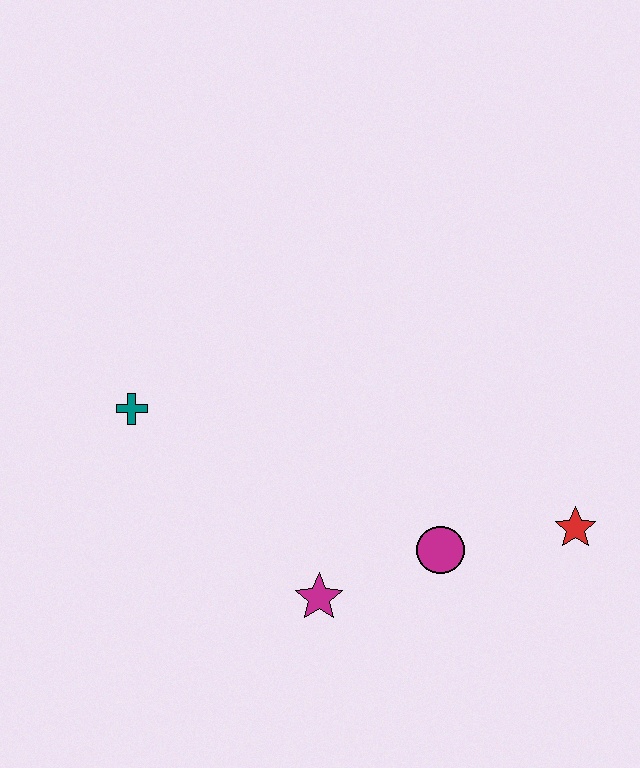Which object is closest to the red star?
The magenta circle is closest to the red star.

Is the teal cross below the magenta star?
No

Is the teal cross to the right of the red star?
No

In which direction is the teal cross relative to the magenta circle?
The teal cross is to the left of the magenta circle.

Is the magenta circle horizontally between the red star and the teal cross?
Yes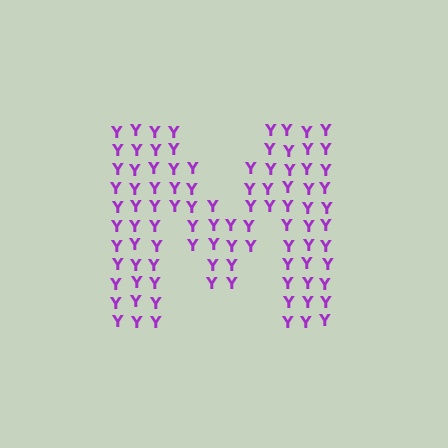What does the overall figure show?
The overall figure shows the letter M.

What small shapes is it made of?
It is made of small letter Y's.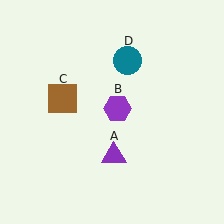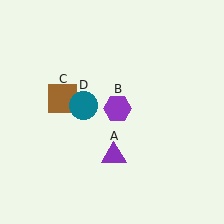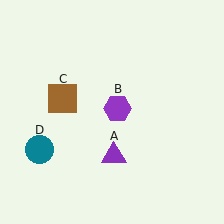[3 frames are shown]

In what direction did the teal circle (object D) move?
The teal circle (object D) moved down and to the left.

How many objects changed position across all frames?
1 object changed position: teal circle (object D).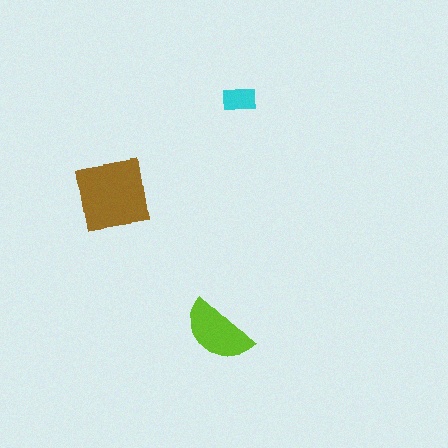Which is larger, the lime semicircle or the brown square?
The brown square.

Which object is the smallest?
The cyan rectangle.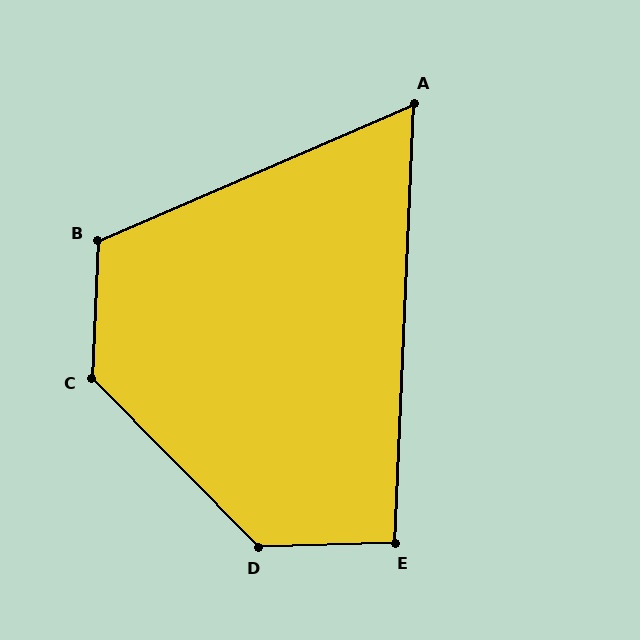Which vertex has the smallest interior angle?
A, at approximately 64 degrees.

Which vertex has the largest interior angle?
D, at approximately 133 degrees.